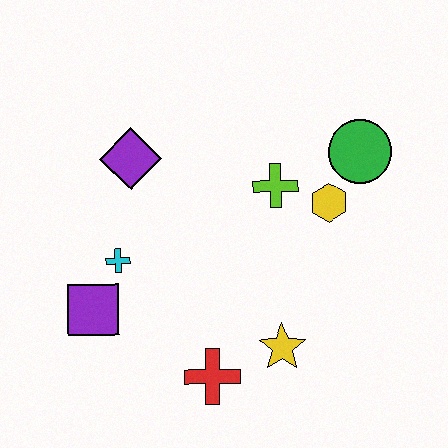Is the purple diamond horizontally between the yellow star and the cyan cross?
Yes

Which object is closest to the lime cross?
The yellow hexagon is closest to the lime cross.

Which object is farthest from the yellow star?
The purple diamond is farthest from the yellow star.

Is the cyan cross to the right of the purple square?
Yes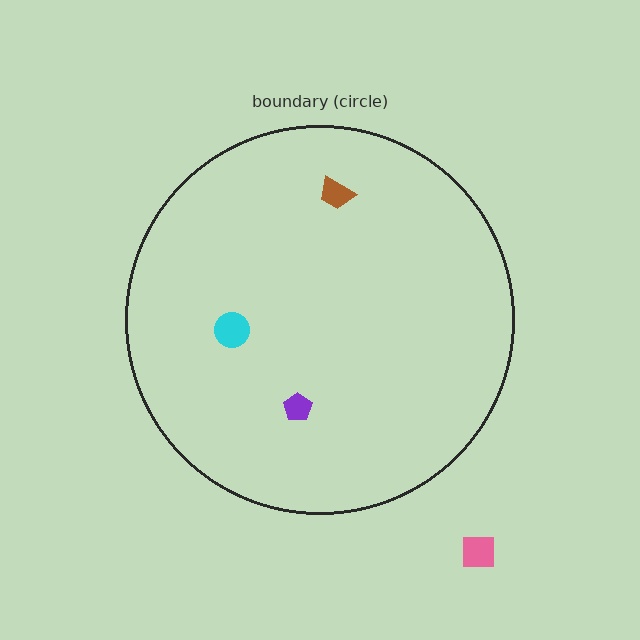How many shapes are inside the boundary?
3 inside, 1 outside.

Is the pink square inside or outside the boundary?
Outside.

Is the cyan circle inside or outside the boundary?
Inside.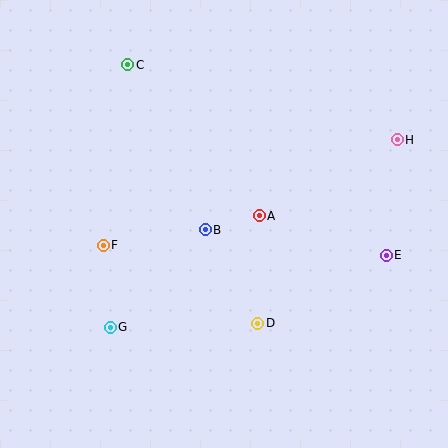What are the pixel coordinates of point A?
Point A is at (259, 216).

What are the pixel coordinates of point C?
Point C is at (128, 65).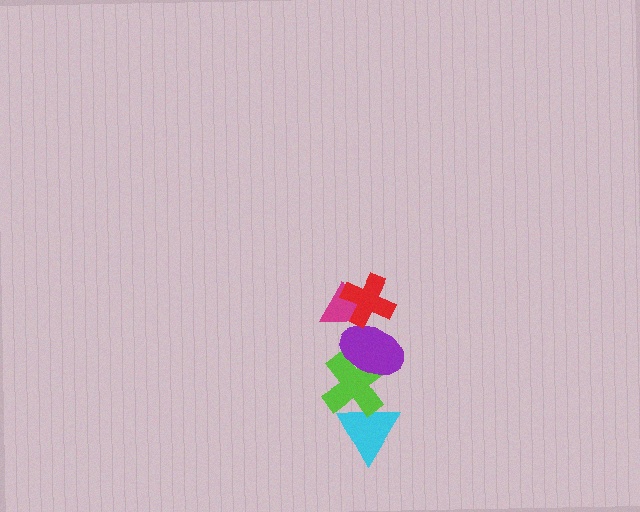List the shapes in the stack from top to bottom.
From top to bottom: the red cross, the magenta triangle, the purple ellipse, the lime cross, the cyan triangle.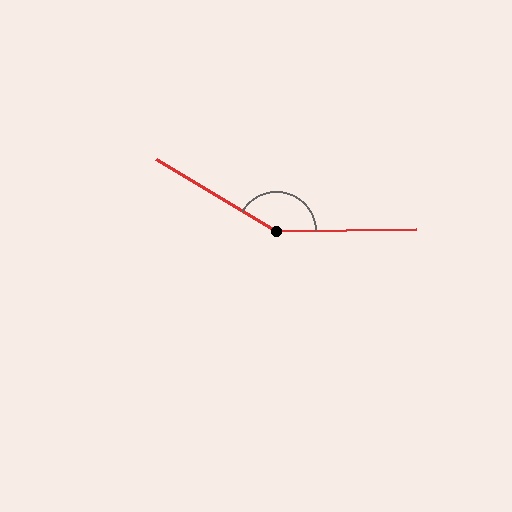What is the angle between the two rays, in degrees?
Approximately 148 degrees.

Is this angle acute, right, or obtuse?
It is obtuse.